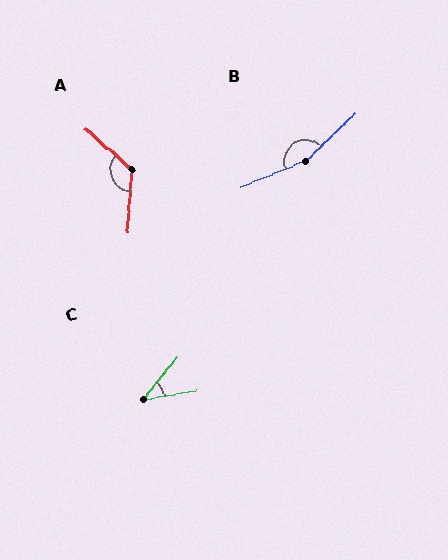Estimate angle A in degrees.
Approximately 128 degrees.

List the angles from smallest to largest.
C (41°), A (128°), B (158°).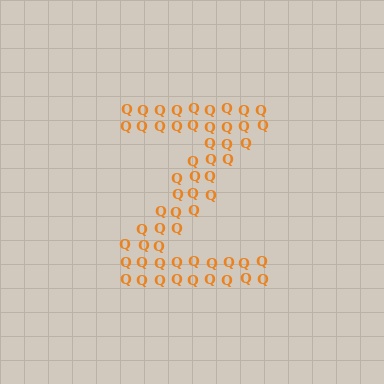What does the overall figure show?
The overall figure shows the letter Z.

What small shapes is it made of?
It is made of small letter Q's.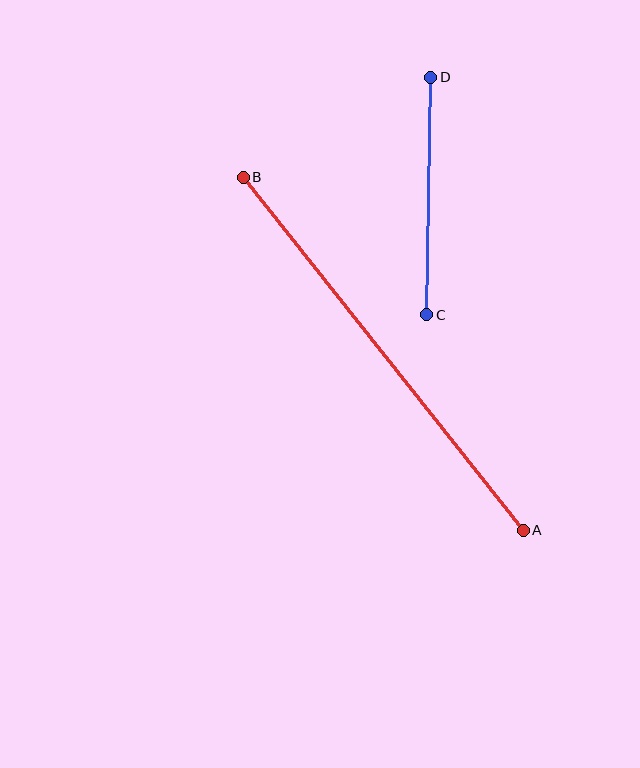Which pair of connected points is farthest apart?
Points A and B are farthest apart.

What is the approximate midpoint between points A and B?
The midpoint is at approximately (383, 354) pixels.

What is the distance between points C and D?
The distance is approximately 237 pixels.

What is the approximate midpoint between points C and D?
The midpoint is at approximately (429, 196) pixels.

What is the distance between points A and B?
The distance is approximately 451 pixels.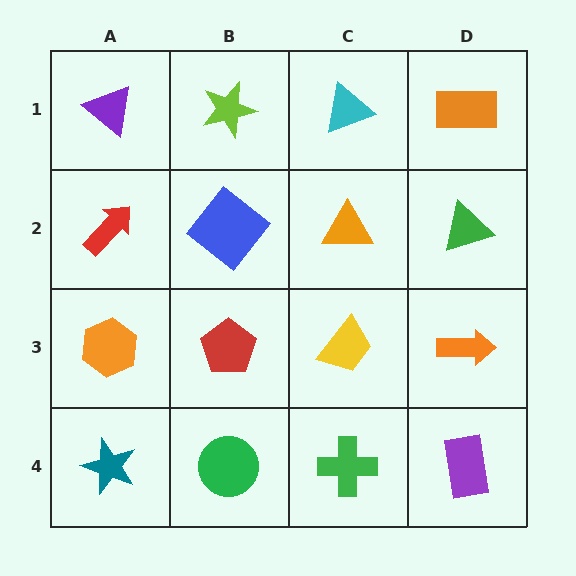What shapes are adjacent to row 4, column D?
An orange arrow (row 3, column D), a green cross (row 4, column C).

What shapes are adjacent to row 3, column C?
An orange triangle (row 2, column C), a green cross (row 4, column C), a red pentagon (row 3, column B), an orange arrow (row 3, column D).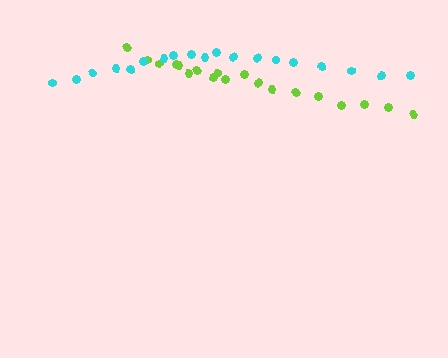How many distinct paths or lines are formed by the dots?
There are 2 distinct paths.